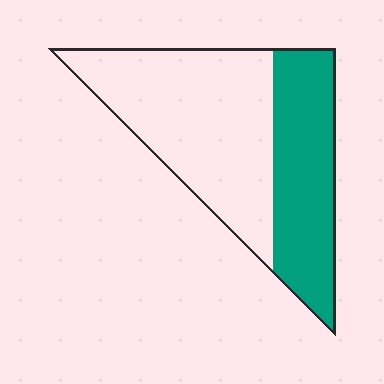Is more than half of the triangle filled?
No.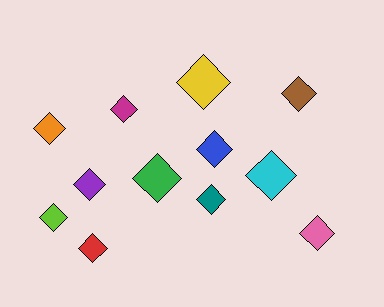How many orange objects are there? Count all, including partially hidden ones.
There is 1 orange object.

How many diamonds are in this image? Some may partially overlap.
There are 12 diamonds.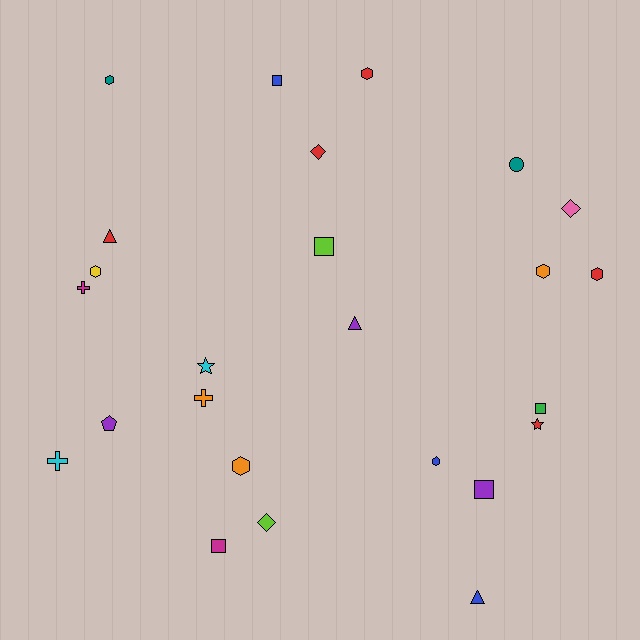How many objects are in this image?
There are 25 objects.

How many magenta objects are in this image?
There are 2 magenta objects.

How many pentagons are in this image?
There is 1 pentagon.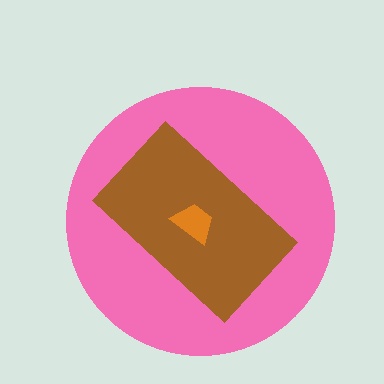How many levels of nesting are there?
3.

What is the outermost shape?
The pink circle.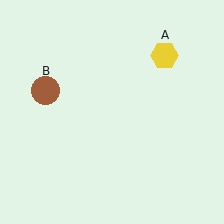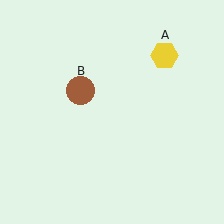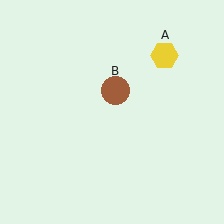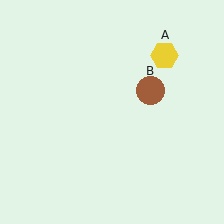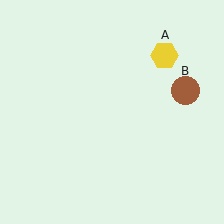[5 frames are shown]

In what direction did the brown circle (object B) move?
The brown circle (object B) moved right.